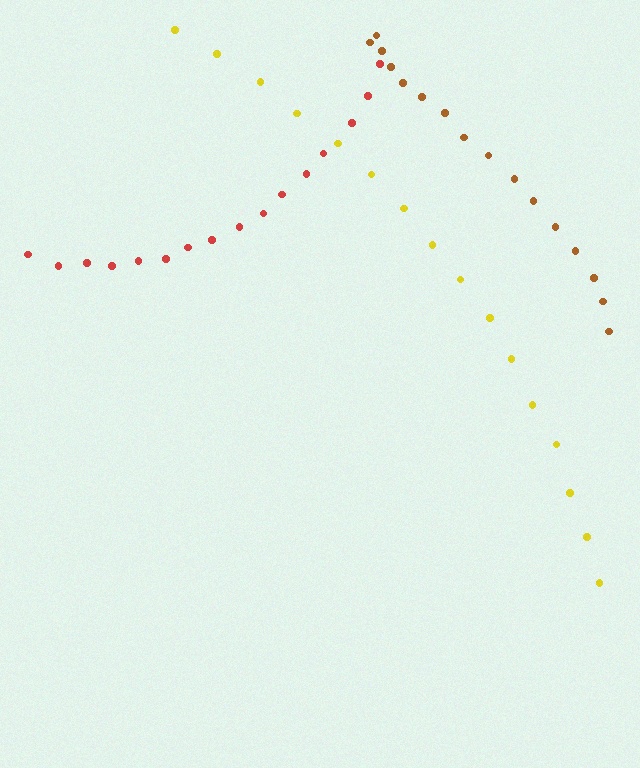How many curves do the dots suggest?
There are 3 distinct paths.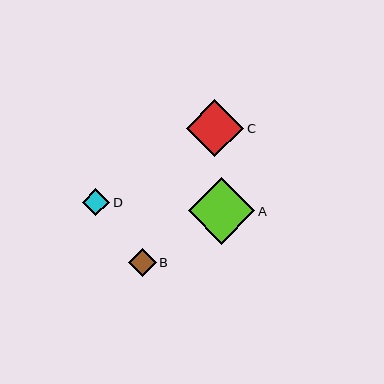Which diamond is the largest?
Diamond A is the largest with a size of approximately 67 pixels.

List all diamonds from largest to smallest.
From largest to smallest: A, C, B, D.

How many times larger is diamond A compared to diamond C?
Diamond A is approximately 1.2 times the size of diamond C.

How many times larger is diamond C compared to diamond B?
Diamond C is approximately 2.1 times the size of diamond B.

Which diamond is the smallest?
Diamond D is the smallest with a size of approximately 27 pixels.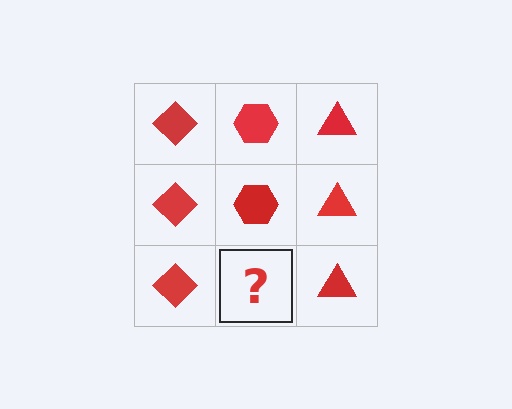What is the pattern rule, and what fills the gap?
The rule is that each column has a consistent shape. The gap should be filled with a red hexagon.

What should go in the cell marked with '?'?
The missing cell should contain a red hexagon.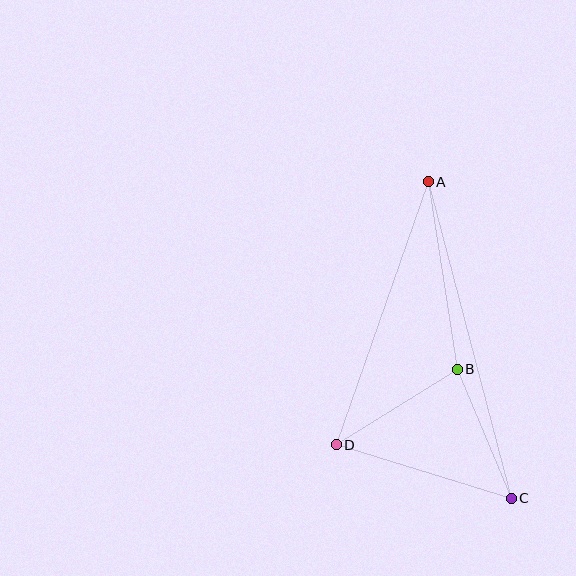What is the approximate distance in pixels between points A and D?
The distance between A and D is approximately 279 pixels.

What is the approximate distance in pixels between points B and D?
The distance between B and D is approximately 143 pixels.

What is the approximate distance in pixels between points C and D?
The distance between C and D is approximately 183 pixels.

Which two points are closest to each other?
Points B and C are closest to each other.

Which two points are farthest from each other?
Points A and C are farthest from each other.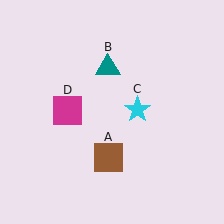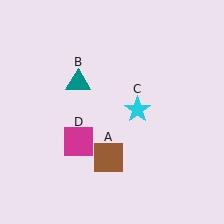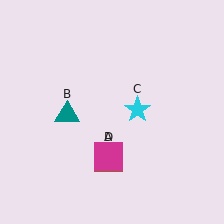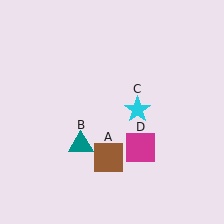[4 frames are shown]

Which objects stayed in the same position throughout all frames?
Brown square (object A) and cyan star (object C) remained stationary.